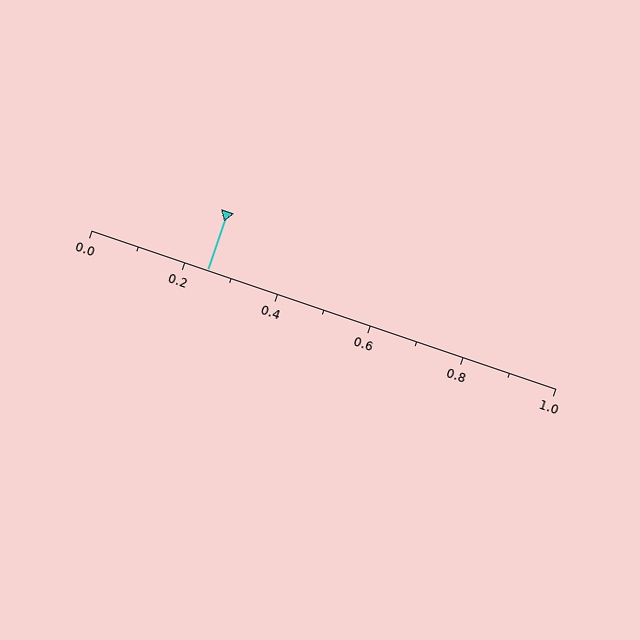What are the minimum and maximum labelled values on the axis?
The axis runs from 0.0 to 1.0.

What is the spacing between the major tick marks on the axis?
The major ticks are spaced 0.2 apart.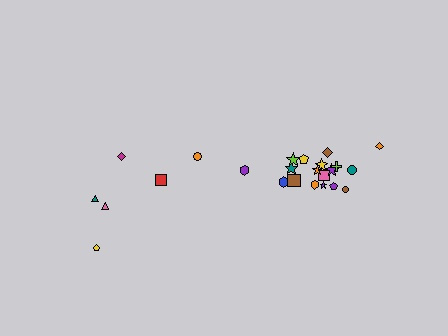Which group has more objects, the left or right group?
The right group.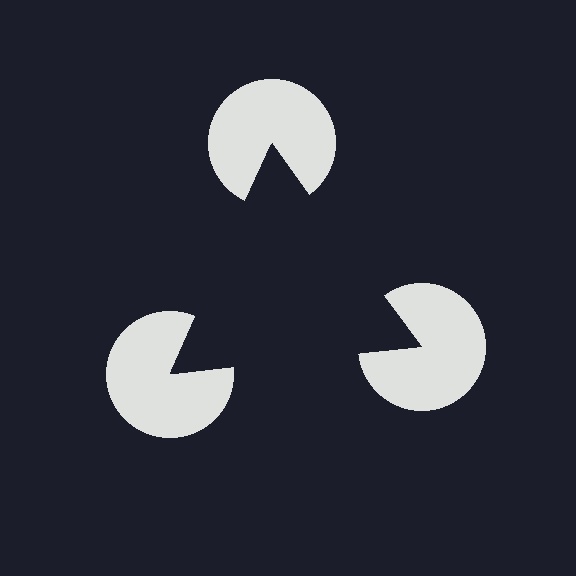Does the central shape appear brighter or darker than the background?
It typically appears slightly darker than the background, even though no actual brightness change is drawn.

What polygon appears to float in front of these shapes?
An illusory triangle — its edges are inferred from the aligned wedge cuts in the pac-man discs, not physically drawn.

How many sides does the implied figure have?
3 sides.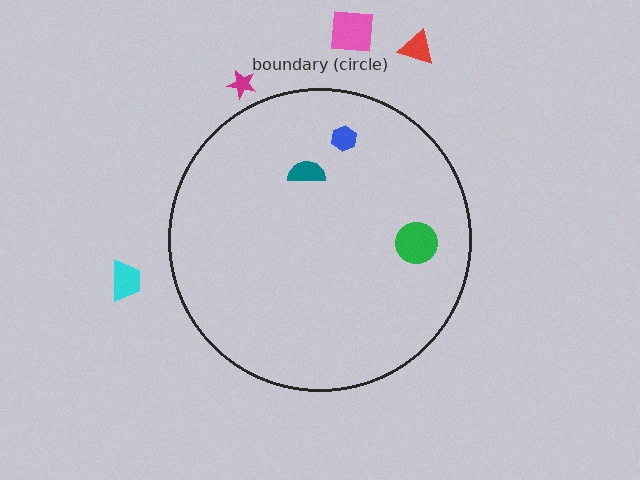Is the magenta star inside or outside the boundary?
Outside.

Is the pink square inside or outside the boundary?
Outside.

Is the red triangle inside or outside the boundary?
Outside.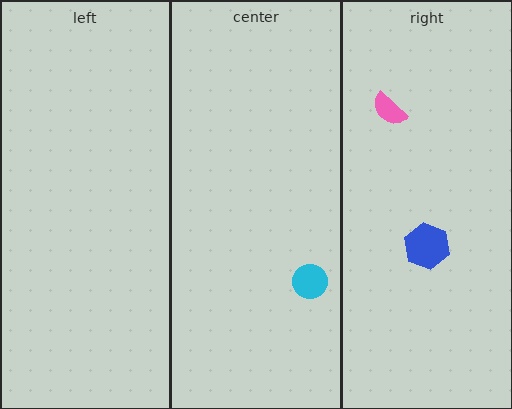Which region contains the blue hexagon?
The right region.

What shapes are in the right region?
The pink semicircle, the blue hexagon.